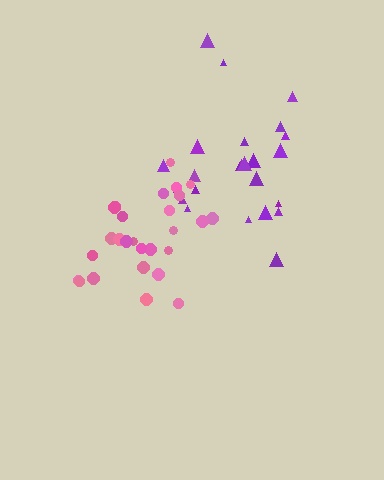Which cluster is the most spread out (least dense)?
Purple.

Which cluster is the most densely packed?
Pink.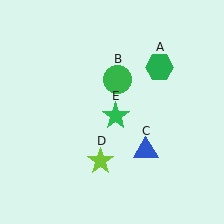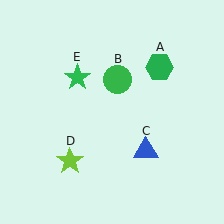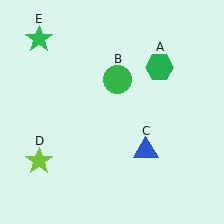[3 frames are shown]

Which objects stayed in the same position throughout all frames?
Green hexagon (object A) and green circle (object B) and blue triangle (object C) remained stationary.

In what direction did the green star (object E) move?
The green star (object E) moved up and to the left.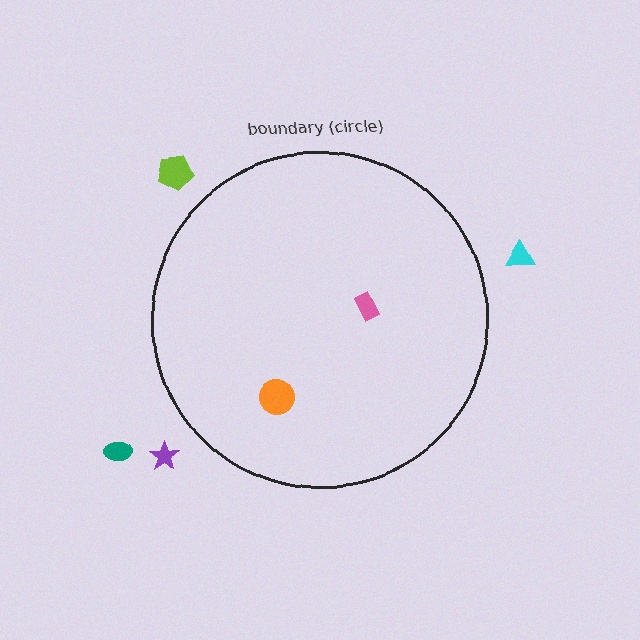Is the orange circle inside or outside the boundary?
Inside.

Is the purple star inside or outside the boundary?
Outside.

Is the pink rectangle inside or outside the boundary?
Inside.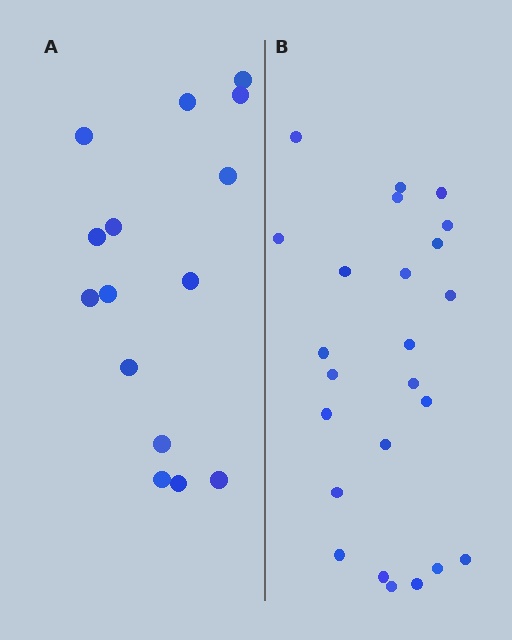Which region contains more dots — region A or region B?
Region B (the right region) has more dots.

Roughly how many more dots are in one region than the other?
Region B has roughly 8 or so more dots than region A.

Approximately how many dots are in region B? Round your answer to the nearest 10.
About 20 dots. (The exact count is 24, which rounds to 20.)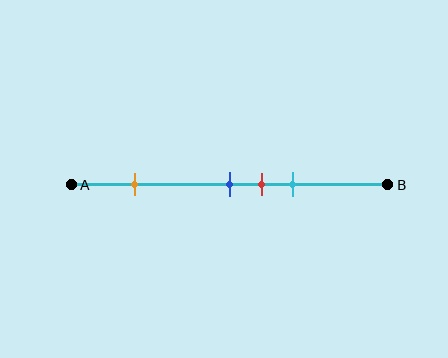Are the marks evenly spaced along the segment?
No, the marks are not evenly spaced.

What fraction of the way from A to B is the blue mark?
The blue mark is approximately 50% (0.5) of the way from A to B.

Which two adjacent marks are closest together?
The blue and red marks are the closest adjacent pair.